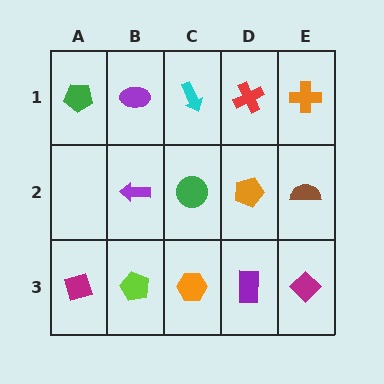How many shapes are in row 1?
5 shapes.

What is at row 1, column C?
A cyan arrow.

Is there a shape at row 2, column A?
No, that cell is empty.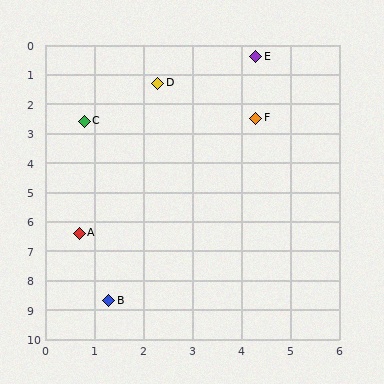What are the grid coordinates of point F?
Point F is at approximately (4.3, 2.5).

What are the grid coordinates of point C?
Point C is at approximately (0.8, 2.6).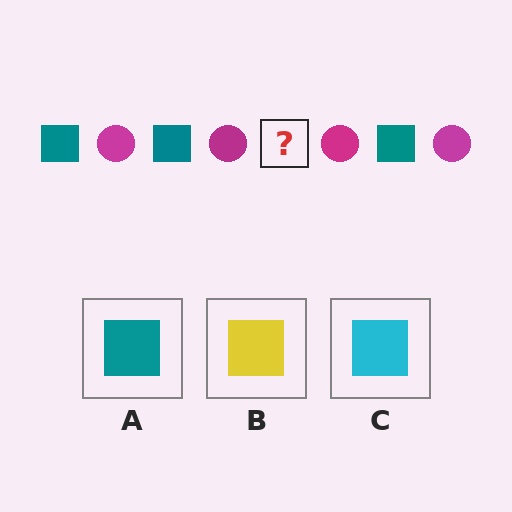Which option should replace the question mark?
Option A.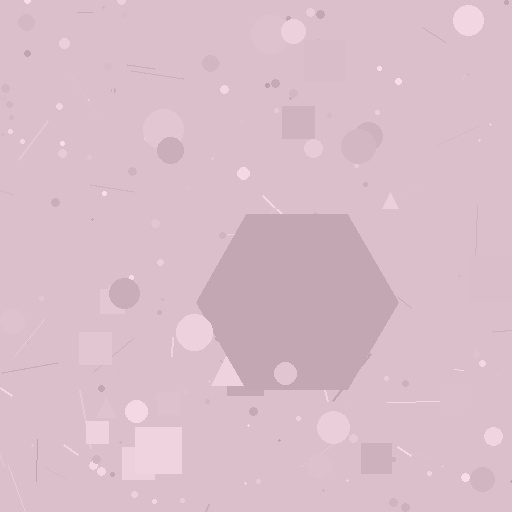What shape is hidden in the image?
A hexagon is hidden in the image.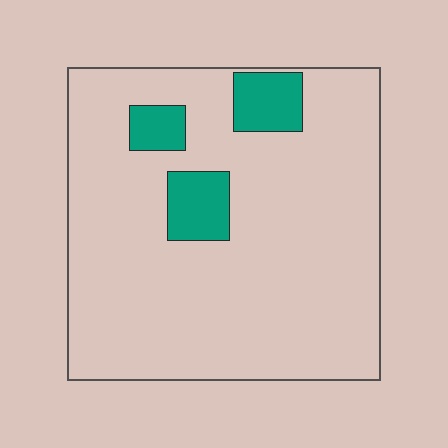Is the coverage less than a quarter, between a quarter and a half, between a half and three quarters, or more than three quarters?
Less than a quarter.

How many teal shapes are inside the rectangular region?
3.